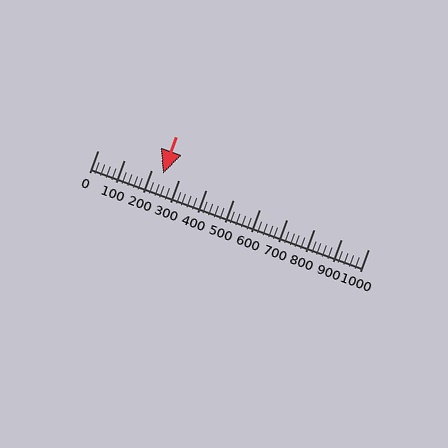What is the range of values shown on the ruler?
The ruler shows values from 0 to 1000.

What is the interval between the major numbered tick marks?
The major tick marks are spaced 100 units apart.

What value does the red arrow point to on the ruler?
The red arrow points to approximately 241.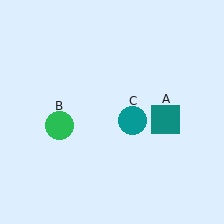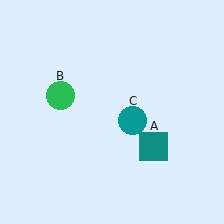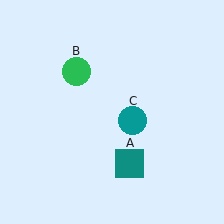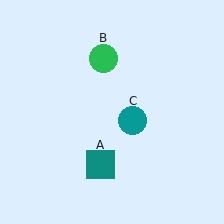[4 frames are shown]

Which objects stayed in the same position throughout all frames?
Teal circle (object C) remained stationary.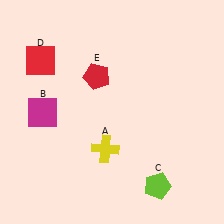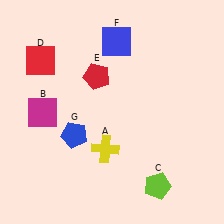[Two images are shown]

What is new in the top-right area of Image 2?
A blue square (F) was added in the top-right area of Image 2.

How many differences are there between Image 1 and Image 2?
There are 2 differences between the two images.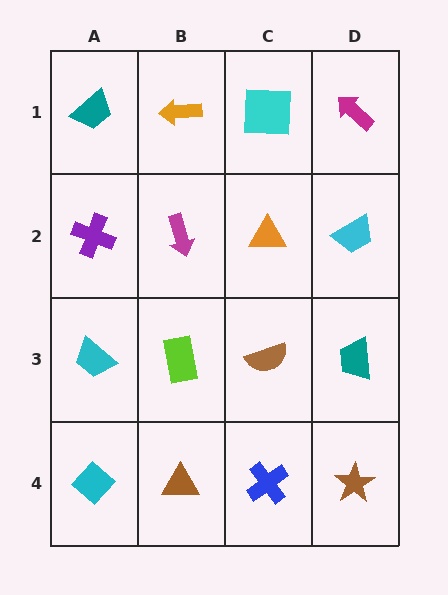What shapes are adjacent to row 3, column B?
A magenta arrow (row 2, column B), a brown triangle (row 4, column B), a cyan trapezoid (row 3, column A), a brown semicircle (row 3, column C).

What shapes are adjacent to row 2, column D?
A magenta arrow (row 1, column D), a teal trapezoid (row 3, column D), an orange triangle (row 2, column C).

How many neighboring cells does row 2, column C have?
4.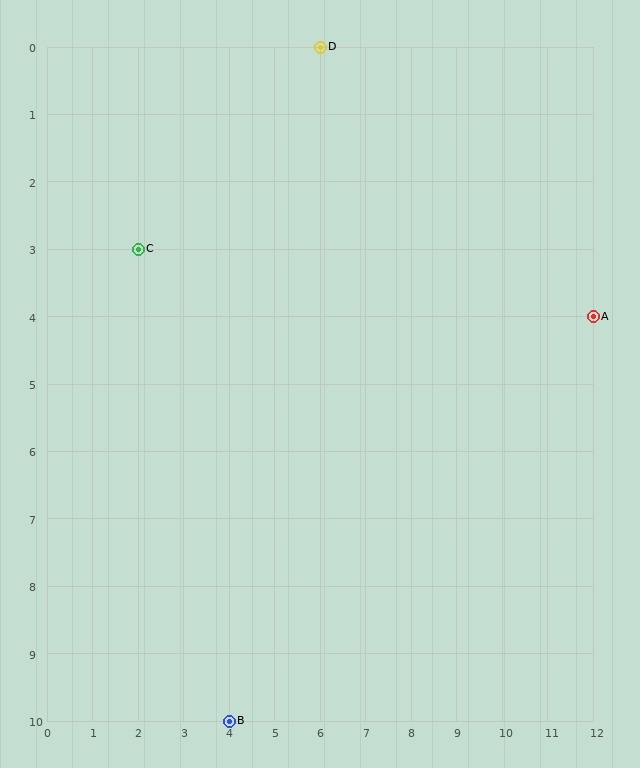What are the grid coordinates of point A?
Point A is at grid coordinates (12, 4).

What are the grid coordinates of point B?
Point B is at grid coordinates (4, 10).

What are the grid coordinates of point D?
Point D is at grid coordinates (6, 0).